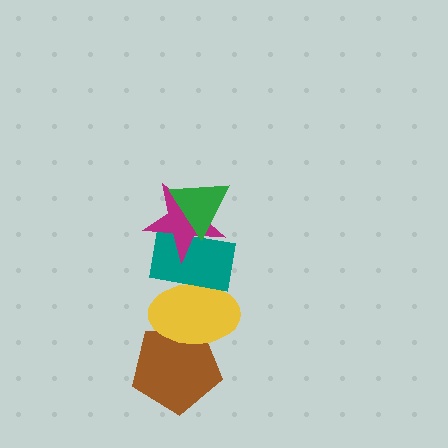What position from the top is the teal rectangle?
The teal rectangle is 3rd from the top.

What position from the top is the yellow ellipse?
The yellow ellipse is 4th from the top.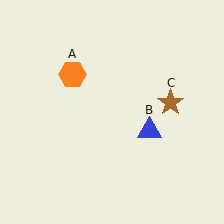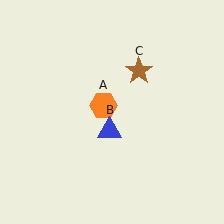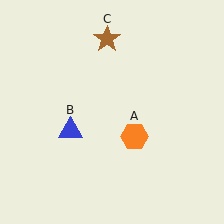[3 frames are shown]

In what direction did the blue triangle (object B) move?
The blue triangle (object B) moved left.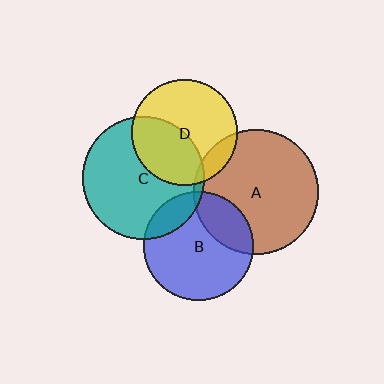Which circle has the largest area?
Circle A (brown).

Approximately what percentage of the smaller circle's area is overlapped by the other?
Approximately 25%.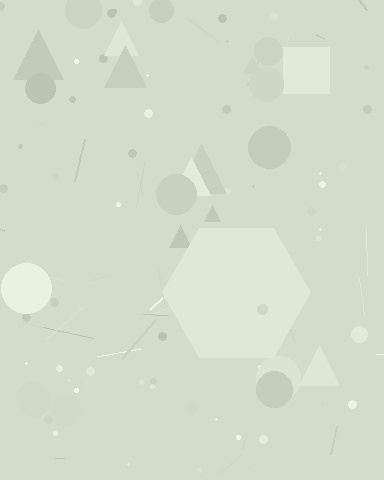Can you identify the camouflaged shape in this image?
The camouflaged shape is a hexagon.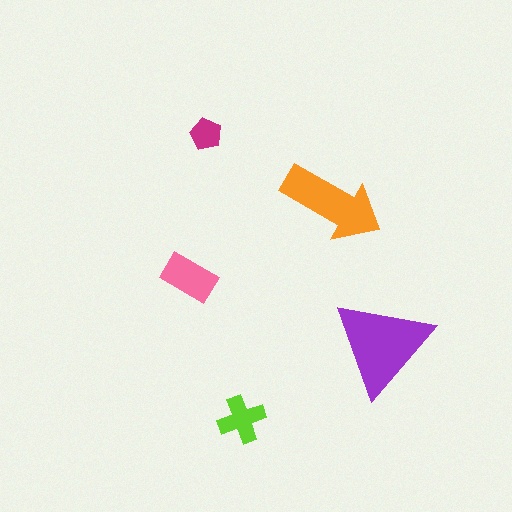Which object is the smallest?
The magenta pentagon.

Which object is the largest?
The purple triangle.